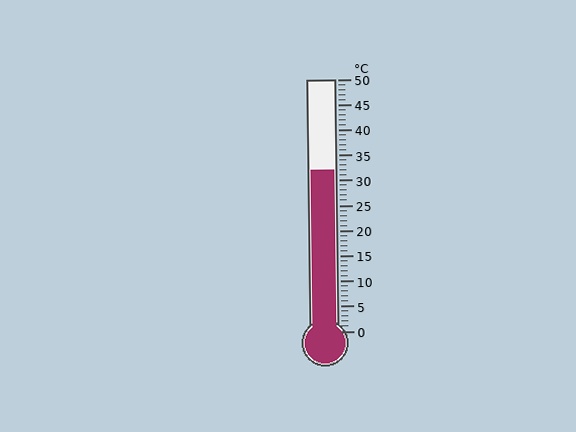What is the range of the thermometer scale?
The thermometer scale ranges from 0°C to 50°C.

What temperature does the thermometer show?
The thermometer shows approximately 32°C.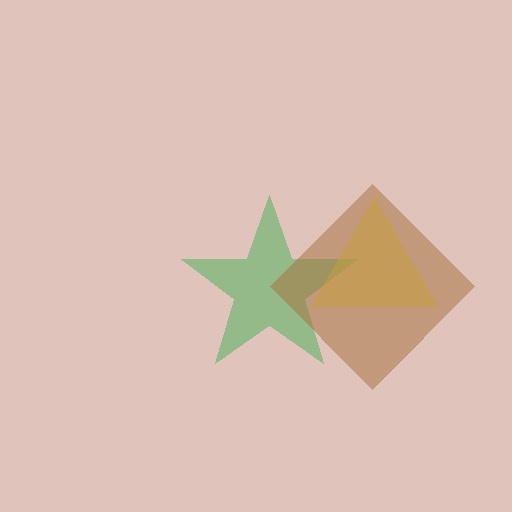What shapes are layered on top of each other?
The layered shapes are: a green star, a yellow triangle, a brown diamond.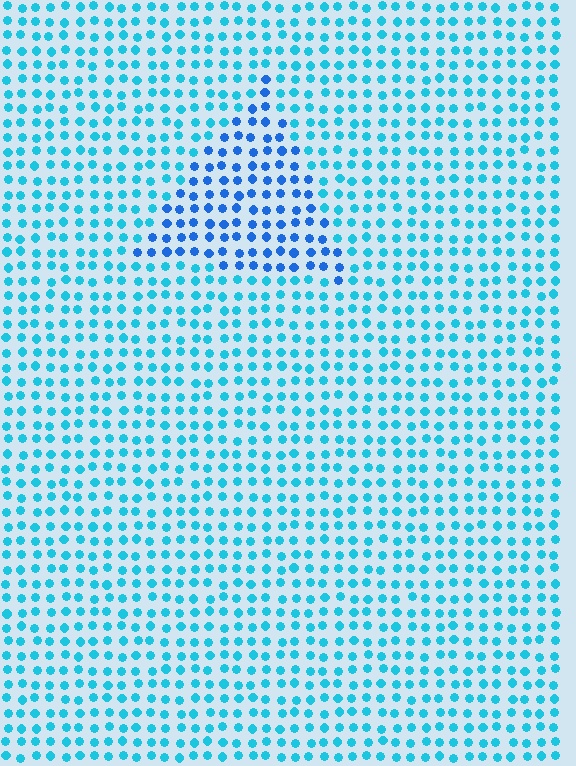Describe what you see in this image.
The image is filled with small cyan elements in a uniform arrangement. A triangle-shaped region is visible where the elements are tinted to a slightly different hue, forming a subtle color boundary.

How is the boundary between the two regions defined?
The boundary is defined purely by a slight shift in hue (about 29 degrees). Spacing, size, and orientation are identical on both sides.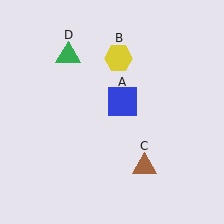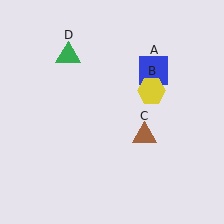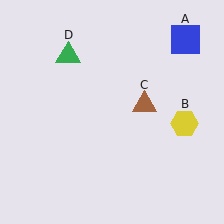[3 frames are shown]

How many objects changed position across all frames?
3 objects changed position: blue square (object A), yellow hexagon (object B), brown triangle (object C).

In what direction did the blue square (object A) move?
The blue square (object A) moved up and to the right.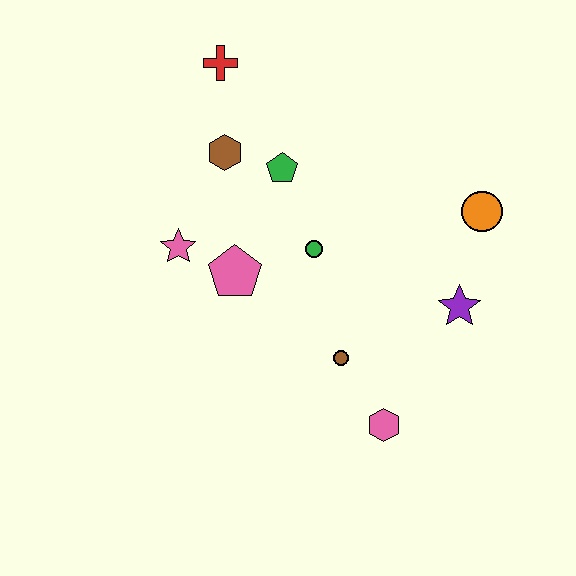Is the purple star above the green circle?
No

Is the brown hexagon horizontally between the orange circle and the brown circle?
No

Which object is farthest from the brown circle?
The red cross is farthest from the brown circle.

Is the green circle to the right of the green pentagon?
Yes